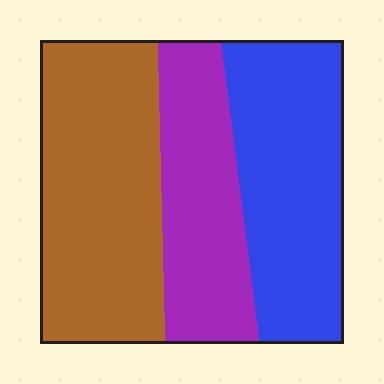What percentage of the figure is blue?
Blue covers around 35% of the figure.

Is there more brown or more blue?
Brown.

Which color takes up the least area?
Purple, at roughly 25%.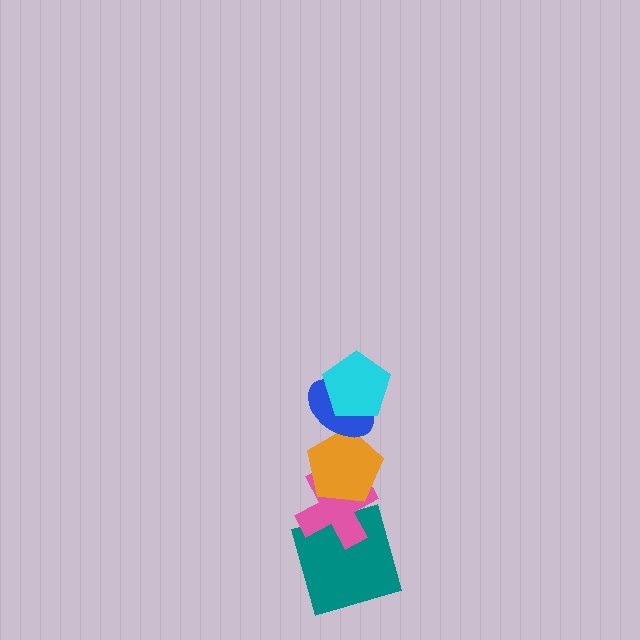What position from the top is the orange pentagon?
The orange pentagon is 3rd from the top.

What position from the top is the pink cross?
The pink cross is 4th from the top.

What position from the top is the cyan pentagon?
The cyan pentagon is 1st from the top.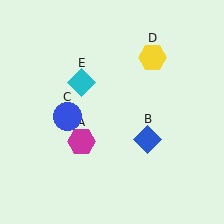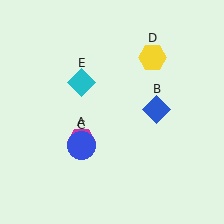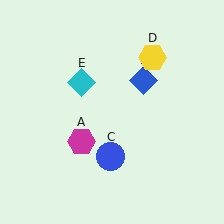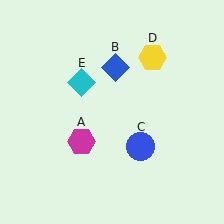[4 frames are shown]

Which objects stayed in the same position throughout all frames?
Magenta hexagon (object A) and yellow hexagon (object D) and cyan diamond (object E) remained stationary.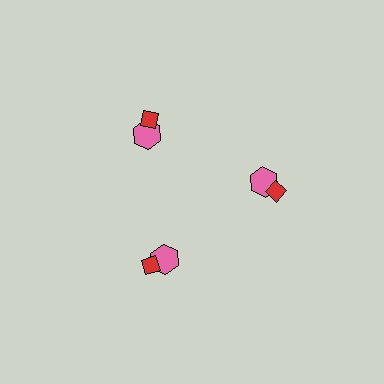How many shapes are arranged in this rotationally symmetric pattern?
There are 6 shapes, arranged in 3 groups of 2.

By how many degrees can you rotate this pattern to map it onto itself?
The pattern maps onto itself every 120 degrees of rotation.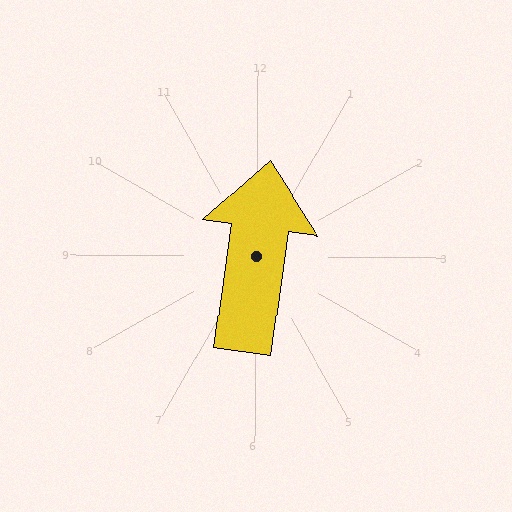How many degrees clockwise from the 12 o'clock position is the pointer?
Approximately 8 degrees.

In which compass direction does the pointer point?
North.